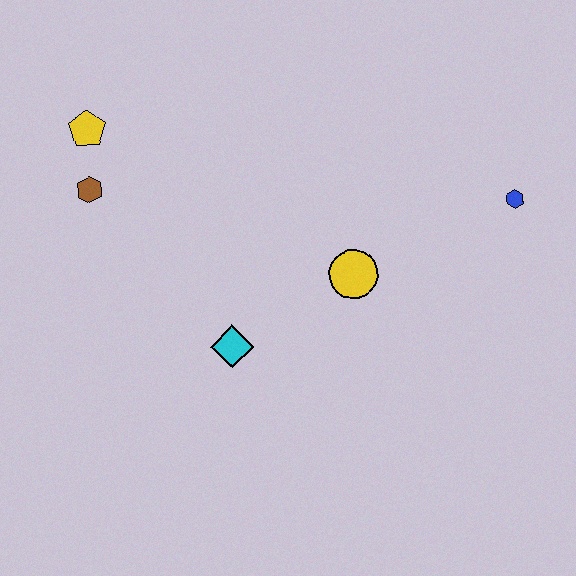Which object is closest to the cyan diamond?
The yellow circle is closest to the cyan diamond.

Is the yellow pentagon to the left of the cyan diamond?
Yes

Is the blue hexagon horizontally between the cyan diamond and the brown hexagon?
No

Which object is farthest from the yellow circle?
The yellow pentagon is farthest from the yellow circle.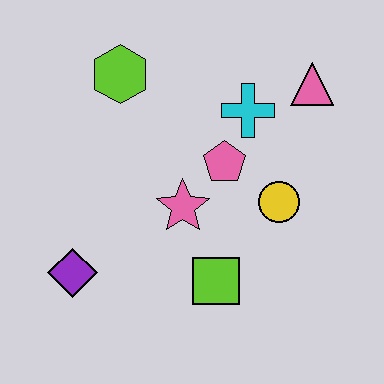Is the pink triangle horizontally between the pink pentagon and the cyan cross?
No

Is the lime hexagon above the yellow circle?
Yes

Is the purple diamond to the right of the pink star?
No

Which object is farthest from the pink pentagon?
The purple diamond is farthest from the pink pentagon.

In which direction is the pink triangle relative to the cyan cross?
The pink triangle is to the right of the cyan cross.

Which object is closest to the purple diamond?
The pink star is closest to the purple diamond.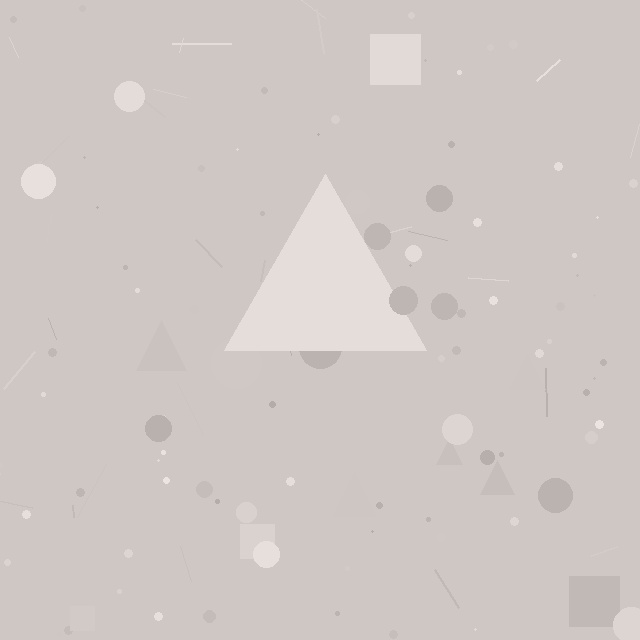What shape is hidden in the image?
A triangle is hidden in the image.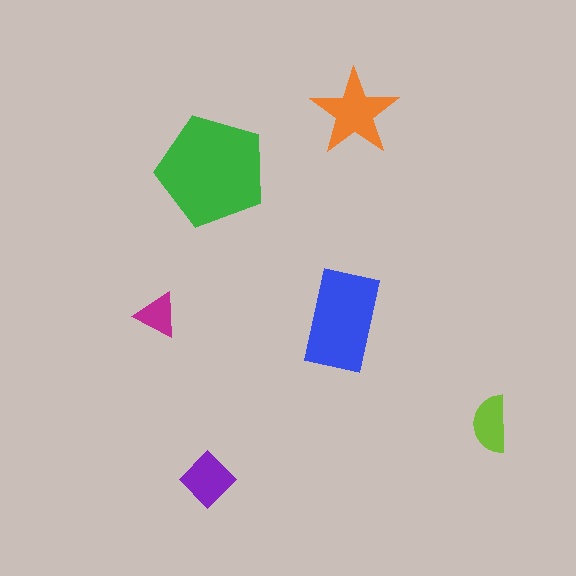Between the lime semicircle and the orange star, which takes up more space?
The orange star.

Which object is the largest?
The green pentagon.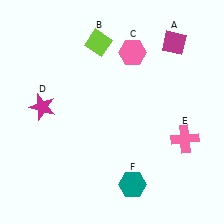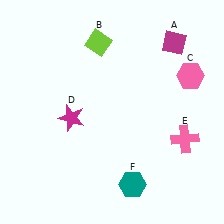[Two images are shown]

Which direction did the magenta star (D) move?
The magenta star (D) moved right.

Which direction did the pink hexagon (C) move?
The pink hexagon (C) moved right.